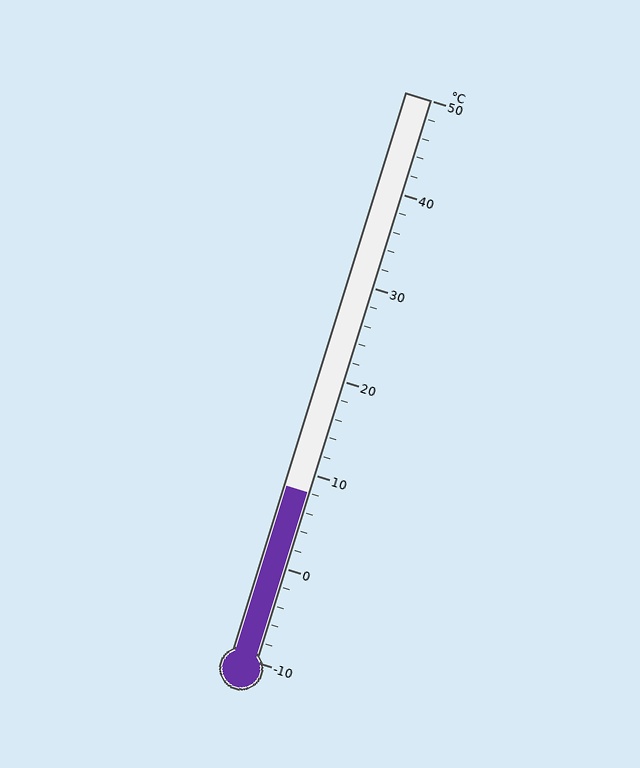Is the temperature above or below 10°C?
The temperature is below 10°C.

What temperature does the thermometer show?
The thermometer shows approximately 8°C.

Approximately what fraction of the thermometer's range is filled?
The thermometer is filled to approximately 30% of its range.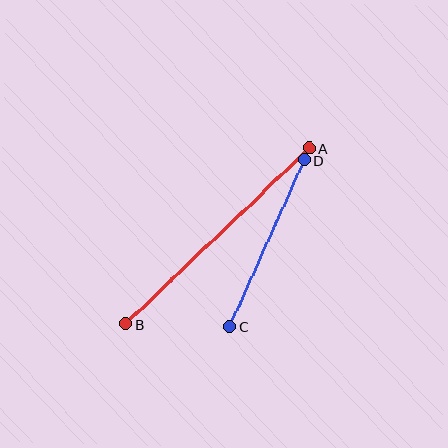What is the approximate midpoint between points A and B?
The midpoint is at approximately (218, 236) pixels.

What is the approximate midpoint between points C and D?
The midpoint is at approximately (267, 243) pixels.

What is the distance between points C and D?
The distance is approximately 183 pixels.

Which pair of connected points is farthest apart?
Points A and B are farthest apart.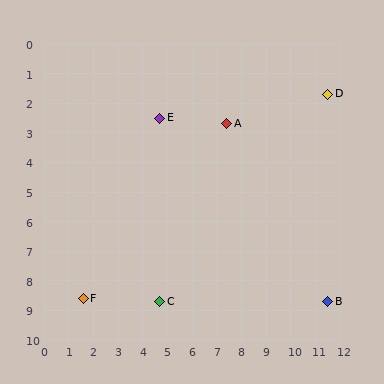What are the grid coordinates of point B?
Point B is at approximately (11.5, 8.7).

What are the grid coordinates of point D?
Point D is at approximately (11.5, 1.7).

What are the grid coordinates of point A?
Point A is at approximately (7.4, 2.7).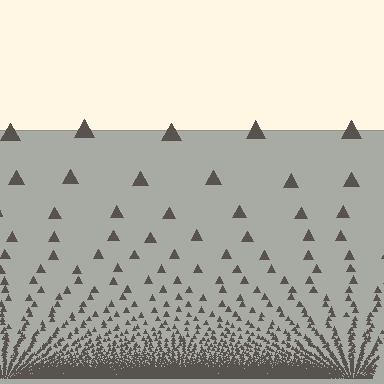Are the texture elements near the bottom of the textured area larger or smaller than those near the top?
Smaller. The gradient is inverted — elements near the bottom are smaller and denser.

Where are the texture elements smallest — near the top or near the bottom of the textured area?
Near the bottom.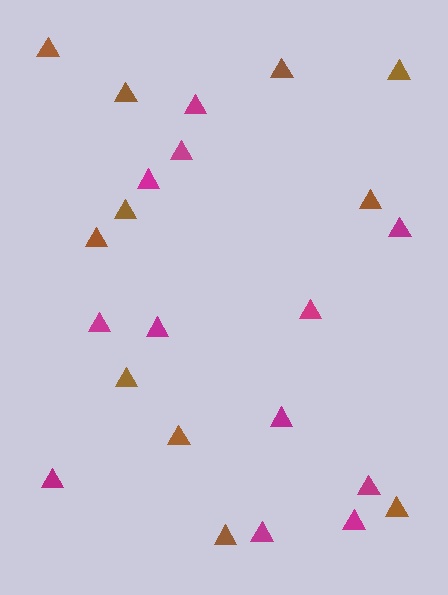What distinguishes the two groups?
There are 2 groups: one group of brown triangles (11) and one group of magenta triangles (12).